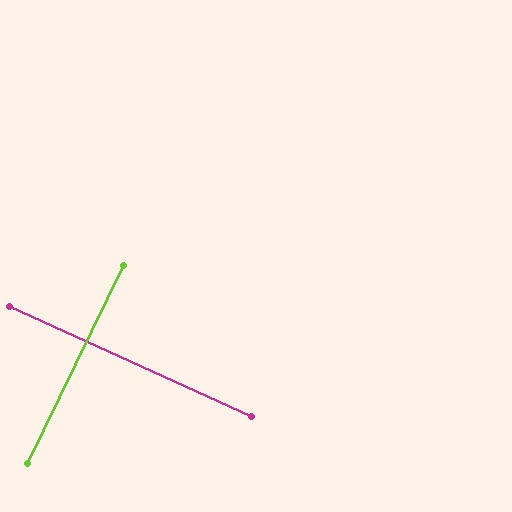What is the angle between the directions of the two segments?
Approximately 89 degrees.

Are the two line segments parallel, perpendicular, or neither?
Perpendicular — they meet at approximately 89°.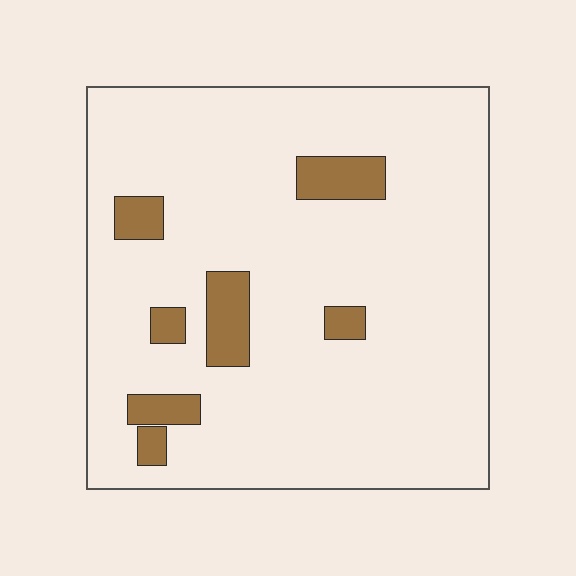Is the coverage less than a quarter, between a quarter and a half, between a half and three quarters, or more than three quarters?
Less than a quarter.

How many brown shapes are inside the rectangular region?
7.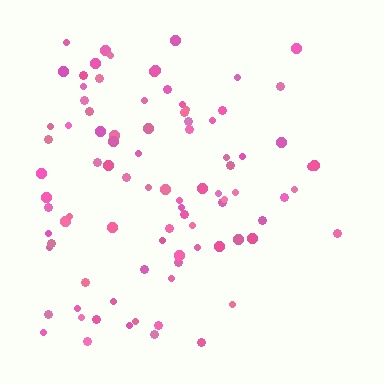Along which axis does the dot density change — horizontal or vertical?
Horizontal.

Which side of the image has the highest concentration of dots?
The left.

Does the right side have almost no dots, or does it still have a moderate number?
Still a moderate number, just noticeably fewer than the left.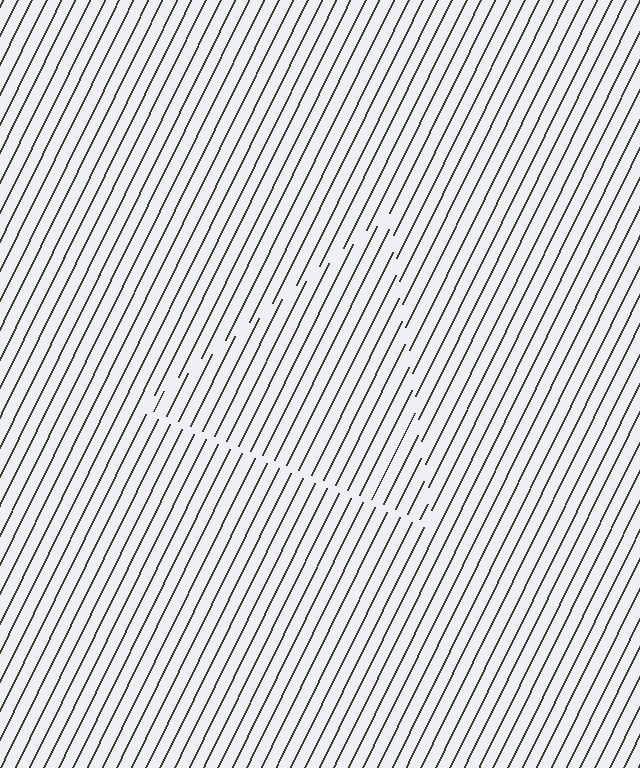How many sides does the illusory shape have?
3 sides — the line-ends trace a triangle.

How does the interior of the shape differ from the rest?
The interior of the shape contains the same grating, shifted by half a period — the contour is defined by the phase discontinuity where line-ends from the inner and outer gratings abut.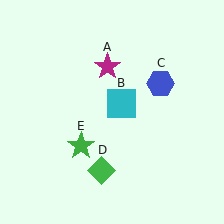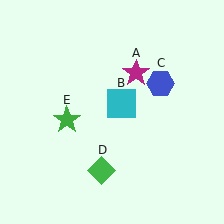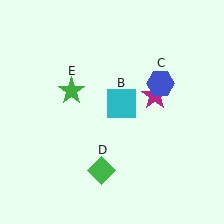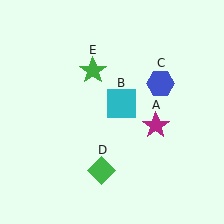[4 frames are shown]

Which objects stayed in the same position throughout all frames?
Cyan square (object B) and blue hexagon (object C) and green diamond (object D) remained stationary.